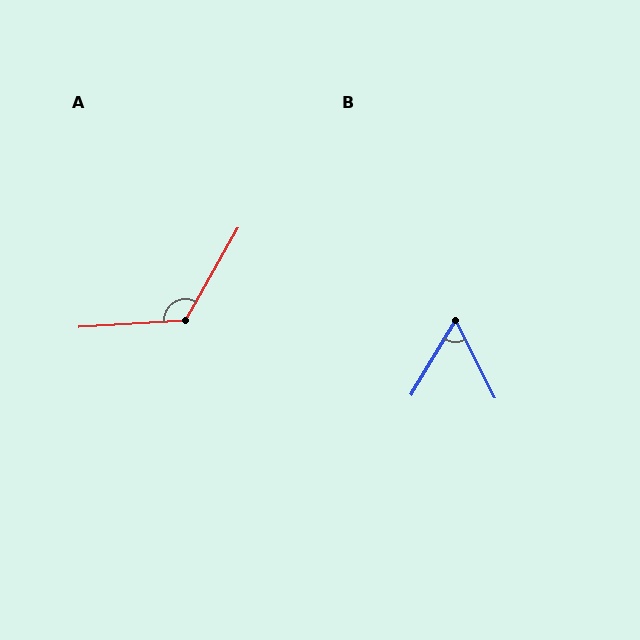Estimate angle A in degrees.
Approximately 123 degrees.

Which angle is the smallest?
B, at approximately 58 degrees.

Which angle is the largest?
A, at approximately 123 degrees.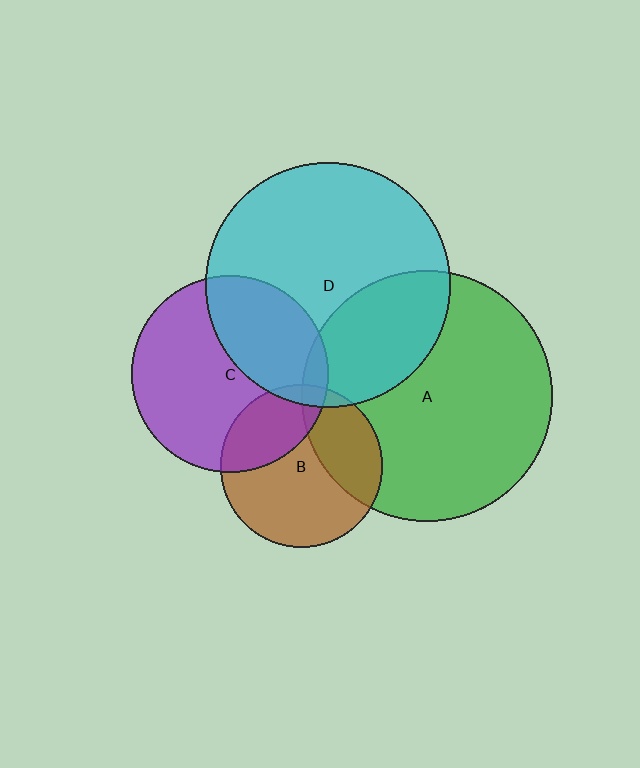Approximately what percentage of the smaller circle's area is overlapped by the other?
Approximately 30%.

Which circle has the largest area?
Circle A (green).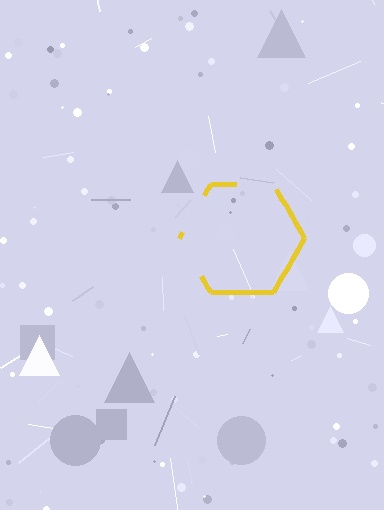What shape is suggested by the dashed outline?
The dashed outline suggests a hexagon.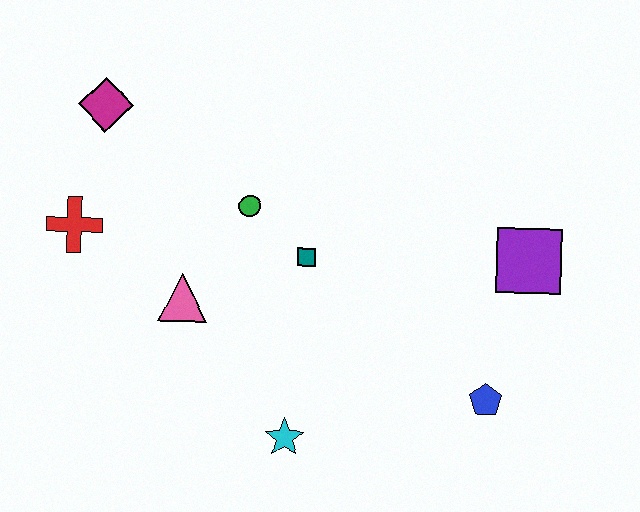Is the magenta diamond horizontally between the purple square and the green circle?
No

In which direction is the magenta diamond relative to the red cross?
The magenta diamond is above the red cross.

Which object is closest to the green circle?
The teal square is closest to the green circle.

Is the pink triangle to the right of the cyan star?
No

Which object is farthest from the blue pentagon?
The magenta diamond is farthest from the blue pentagon.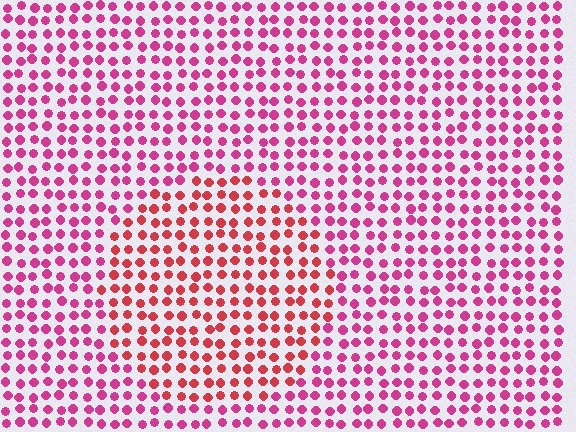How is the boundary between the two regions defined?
The boundary is defined purely by a slight shift in hue (about 29 degrees). Spacing, size, and orientation are identical on both sides.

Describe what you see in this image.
The image is filled with small magenta elements in a uniform arrangement. A circle-shaped region is visible where the elements are tinted to a slightly different hue, forming a subtle color boundary.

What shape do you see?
I see a circle.